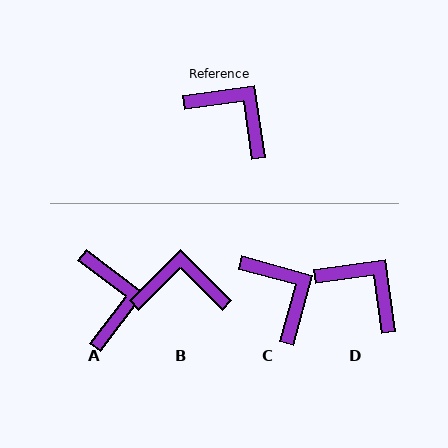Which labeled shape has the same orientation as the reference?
D.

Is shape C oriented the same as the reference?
No, it is off by about 23 degrees.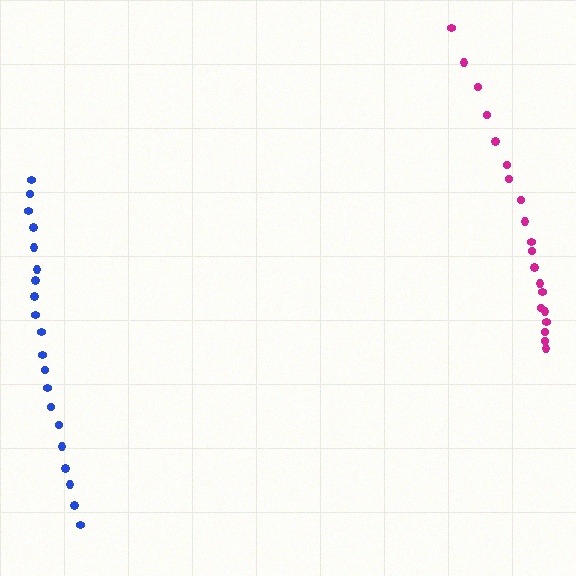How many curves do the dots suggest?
There are 2 distinct paths.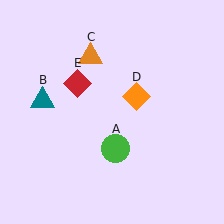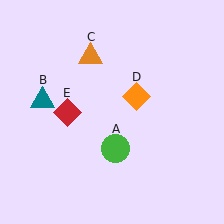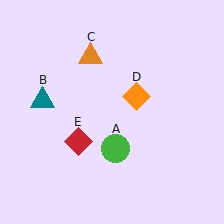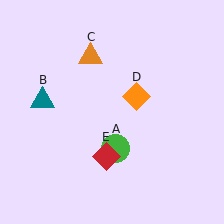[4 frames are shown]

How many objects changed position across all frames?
1 object changed position: red diamond (object E).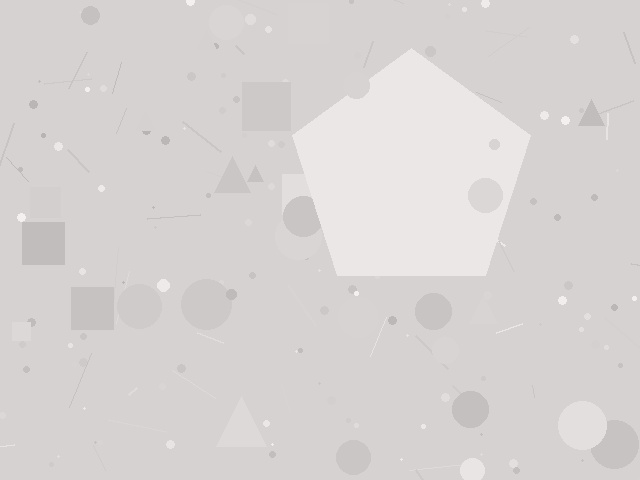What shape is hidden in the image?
A pentagon is hidden in the image.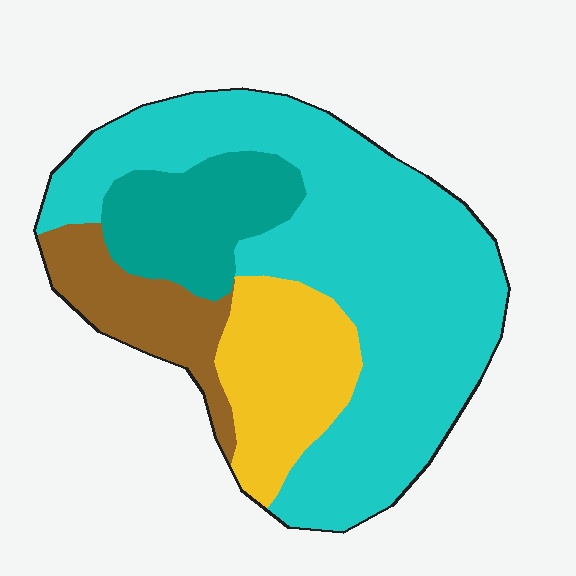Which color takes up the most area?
Cyan, at roughly 55%.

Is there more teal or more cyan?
Cyan.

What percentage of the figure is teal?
Teal takes up about one sixth (1/6) of the figure.